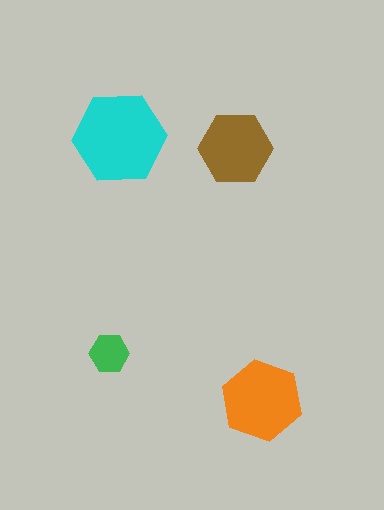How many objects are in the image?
There are 4 objects in the image.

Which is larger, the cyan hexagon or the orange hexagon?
The cyan one.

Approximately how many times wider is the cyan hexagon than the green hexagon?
About 2.5 times wider.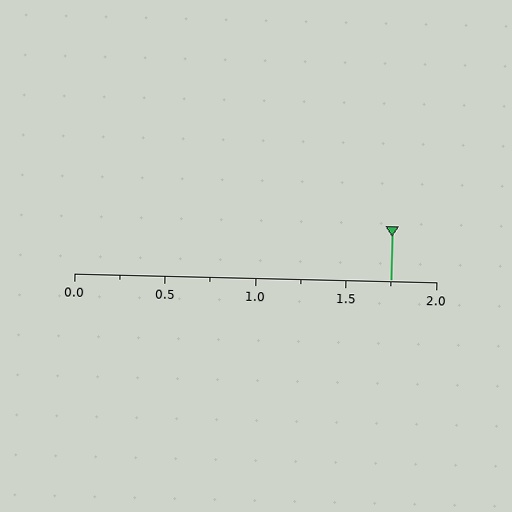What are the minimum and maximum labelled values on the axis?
The axis runs from 0.0 to 2.0.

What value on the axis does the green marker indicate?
The marker indicates approximately 1.75.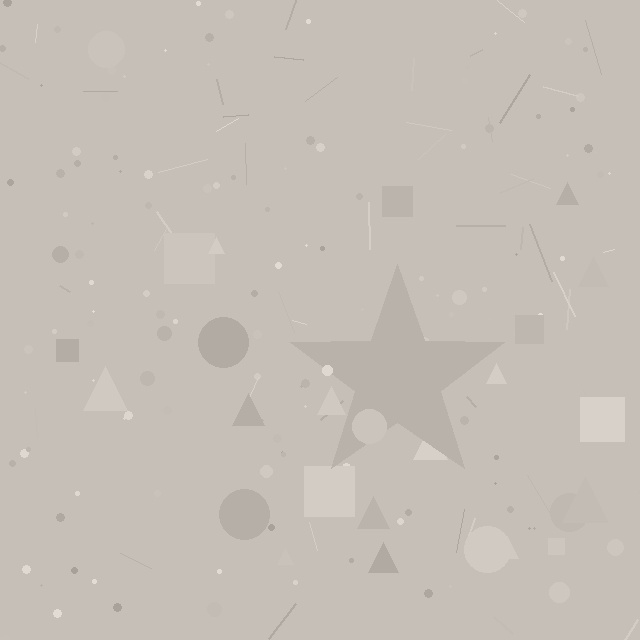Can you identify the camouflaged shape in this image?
The camouflaged shape is a star.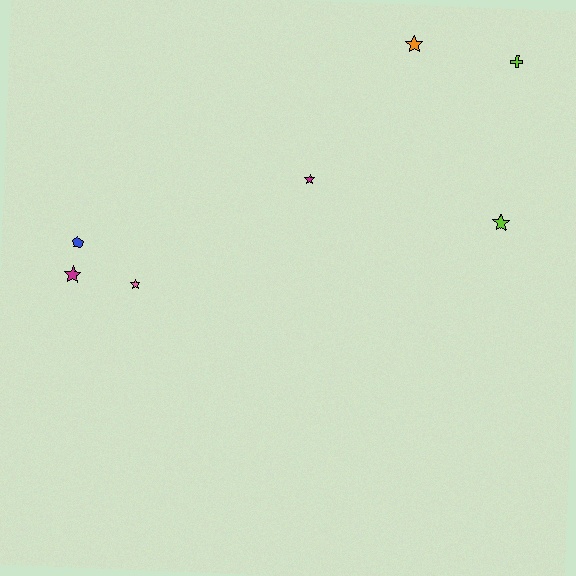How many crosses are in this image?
There is 1 cross.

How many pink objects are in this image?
There is 1 pink object.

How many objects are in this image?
There are 7 objects.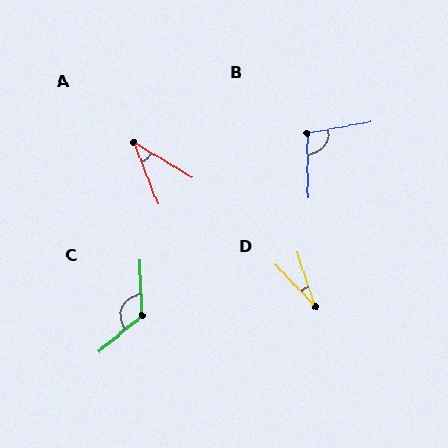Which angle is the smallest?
D, at approximately 25 degrees.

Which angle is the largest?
C, at approximately 128 degrees.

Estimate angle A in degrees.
Approximately 38 degrees.